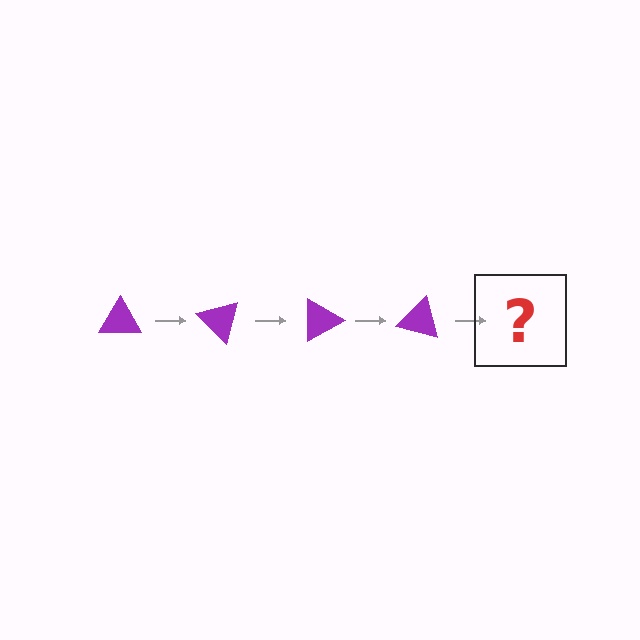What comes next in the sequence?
The next element should be a purple triangle rotated 180 degrees.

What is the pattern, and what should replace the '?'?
The pattern is that the triangle rotates 45 degrees each step. The '?' should be a purple triangle rotated 180 degrees.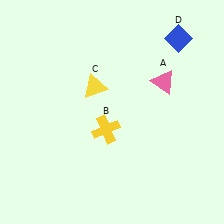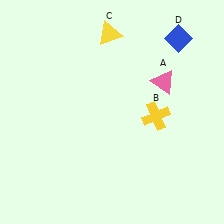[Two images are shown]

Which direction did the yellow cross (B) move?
The yellow cross (B) moved right.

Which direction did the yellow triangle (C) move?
The yellow triangle (C) moved up.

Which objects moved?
The objects that moved are: the yellow cross (B), the yellow triangle (C).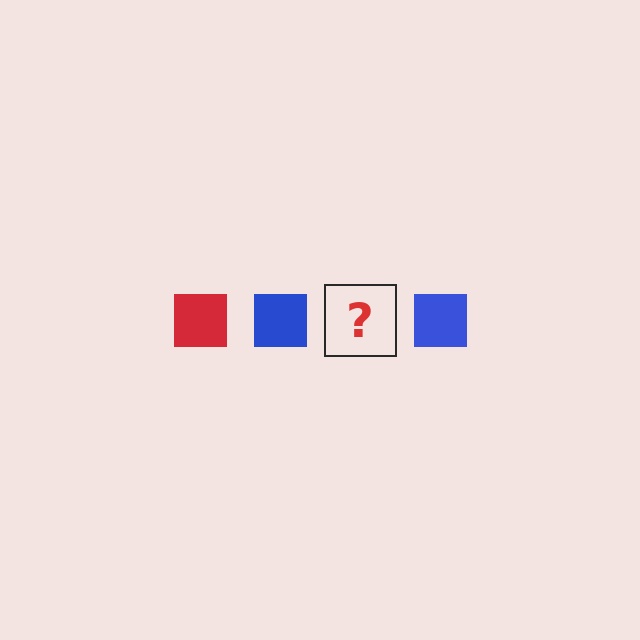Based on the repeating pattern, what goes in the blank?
The blank should be a red square.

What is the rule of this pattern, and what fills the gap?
The rule is that the pattern cycles through red, blue squares. The gap should be filled with a red square.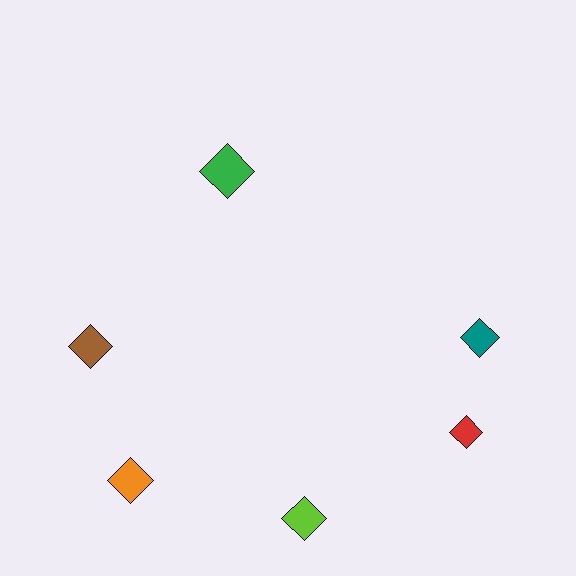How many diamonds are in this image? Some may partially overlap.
There are 6 diamonds.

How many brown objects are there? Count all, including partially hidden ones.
There is 1 brown object.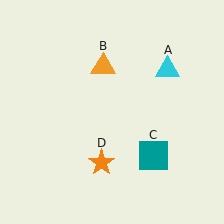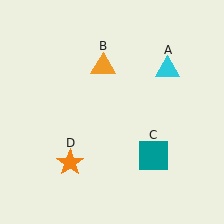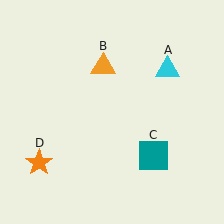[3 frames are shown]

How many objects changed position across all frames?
1 object changed position: orange star (object D).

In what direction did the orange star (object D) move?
The orange star (object D) moved left.